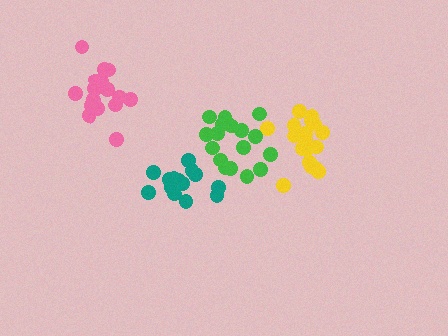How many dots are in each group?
Group 1: 17 dots, Group 2: 15 dots, Group 3: 18 dots, Group 4: 18 dots (68 total).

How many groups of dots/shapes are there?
There are 4 groups.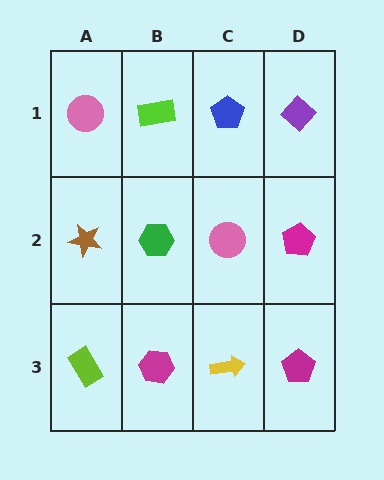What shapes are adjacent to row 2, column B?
A lime rectangle (row 1, column B), a magenta hexagon (row 3, column B), a brown star (row 2, column A), a pink circle (row 2, column C).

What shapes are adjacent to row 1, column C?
A pink circle (row 2, column C), a lime rectangle (row 1, column B), a purple diamond (row 1, column D).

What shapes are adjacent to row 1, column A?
A brown star (row 2, column A), a lime rectangle (row 1, column B).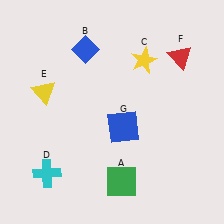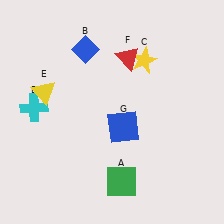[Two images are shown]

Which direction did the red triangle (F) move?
The red triangle (F) moved left.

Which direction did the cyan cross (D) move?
The cyan cross (D) moved up.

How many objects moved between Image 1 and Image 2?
2 objects moved between the two images.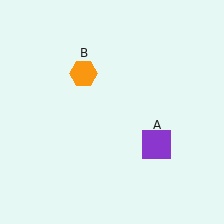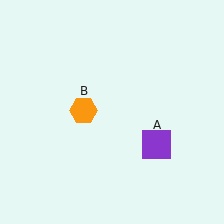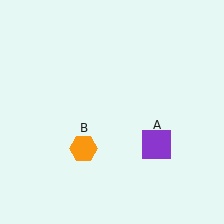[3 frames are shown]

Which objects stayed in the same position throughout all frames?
Purple square (object A) remained stationary.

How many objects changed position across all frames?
1 object changed position: orange hexagon (object B).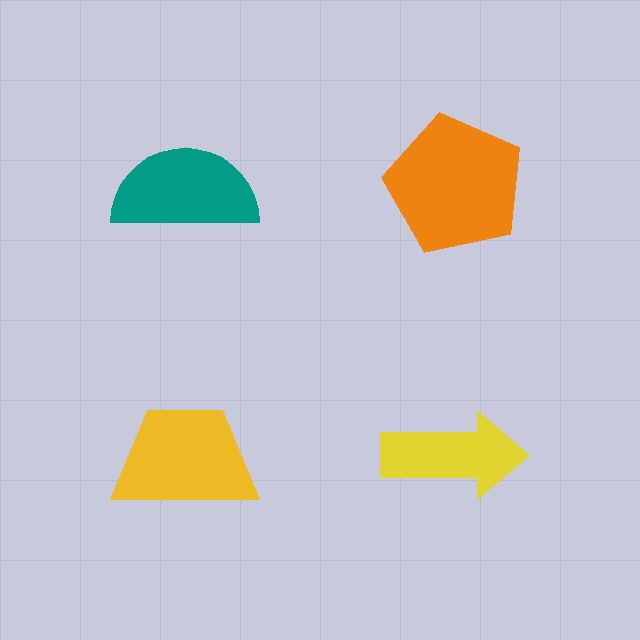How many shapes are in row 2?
2 shapes.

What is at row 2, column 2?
A yellow arrow.